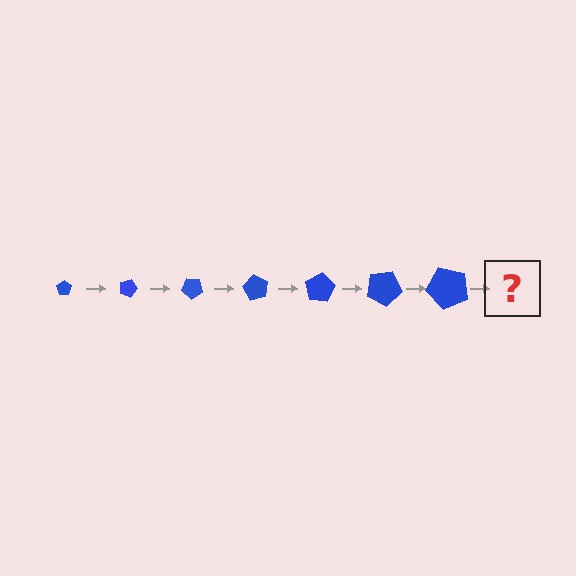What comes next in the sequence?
The next element should be a pentagon, larger than the previous one and rotated 140 degrees from the start.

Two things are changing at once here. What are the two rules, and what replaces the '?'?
The two rules are that the pentagon grows larger each step and it rotates 20 degrees each step. The '?' should be a pentagon, larger than the previous one and rotated 140 degrees from the start.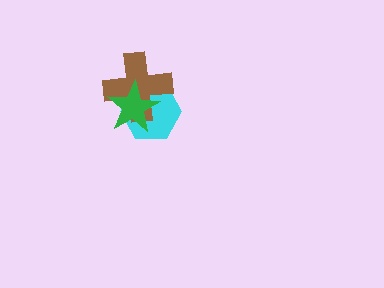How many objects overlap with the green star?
2 objects overlap with the green star.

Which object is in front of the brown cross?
The green star is in front of the brown cross.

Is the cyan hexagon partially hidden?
Yes, it is partially covered by another shape.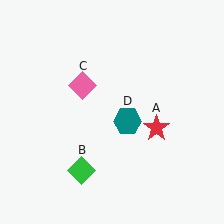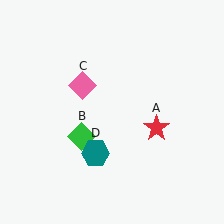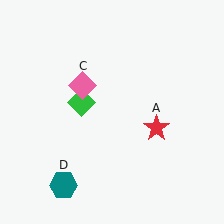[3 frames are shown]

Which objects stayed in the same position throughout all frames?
Red star (object A) and pink diamond (object C) remained stationary.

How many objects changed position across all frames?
2 objects changed position: green diamond (object B), teal hexagon (object D).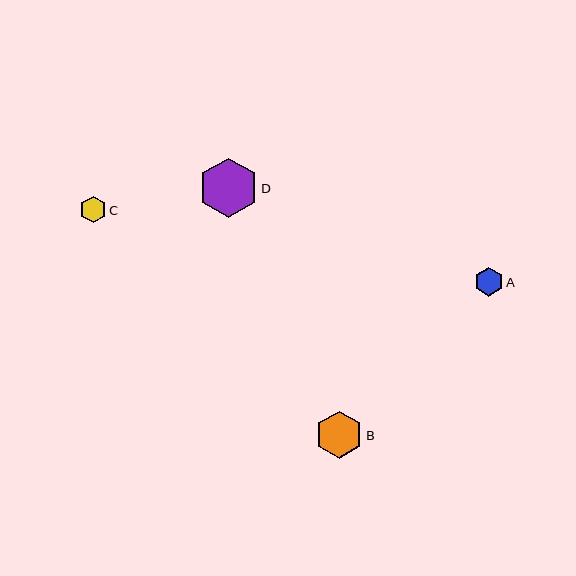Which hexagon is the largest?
Hexagon D is the largest with a size of approximately 60 pixels.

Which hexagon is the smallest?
Hexagon C is the smallest with a size of approximately 27 pixels.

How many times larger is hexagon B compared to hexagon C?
Hexagon B is approximately 1.8 times the size of hexagon C.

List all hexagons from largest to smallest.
From largest to smallest: D, B, A, C.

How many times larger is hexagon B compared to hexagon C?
Hexagon B is approximately 1.8 times the size of hexagon C.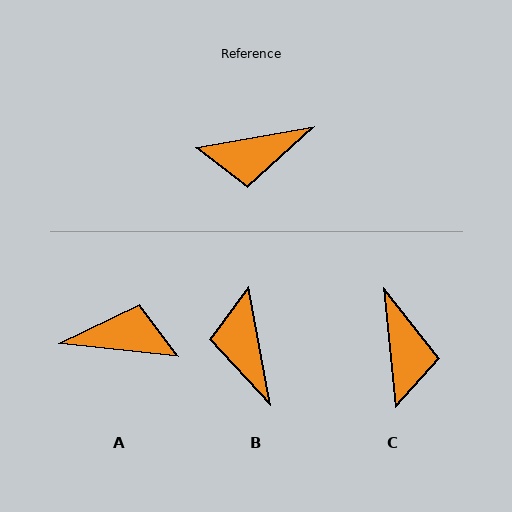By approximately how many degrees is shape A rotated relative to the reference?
Approximately 164 degrees counter-clockwise.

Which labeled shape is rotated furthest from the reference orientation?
A, about 164 degrees away.